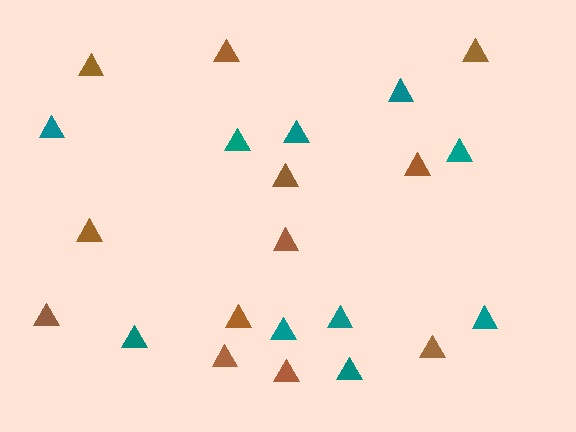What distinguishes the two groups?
There are 2 groups: one group of brown triangles (12) and one group of teal triangles (10).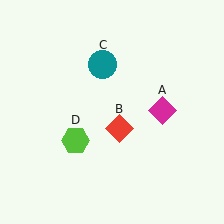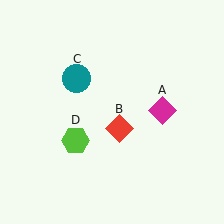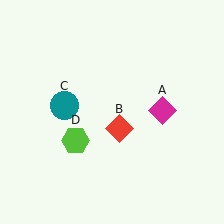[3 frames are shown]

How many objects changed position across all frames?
1 object changed position: teal circle (object C).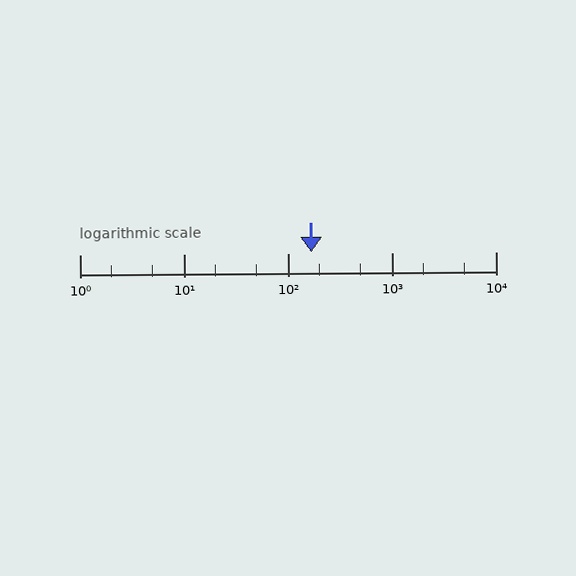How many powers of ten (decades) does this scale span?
The scale spans 4 decades, from 1 to 10000.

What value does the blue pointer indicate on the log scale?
The pointer indicates approximately 170.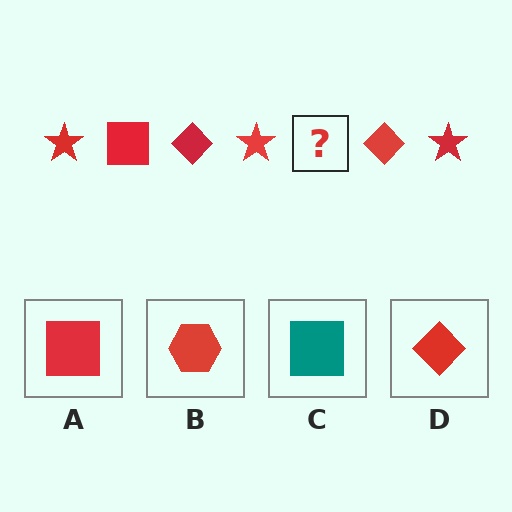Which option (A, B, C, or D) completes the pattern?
A.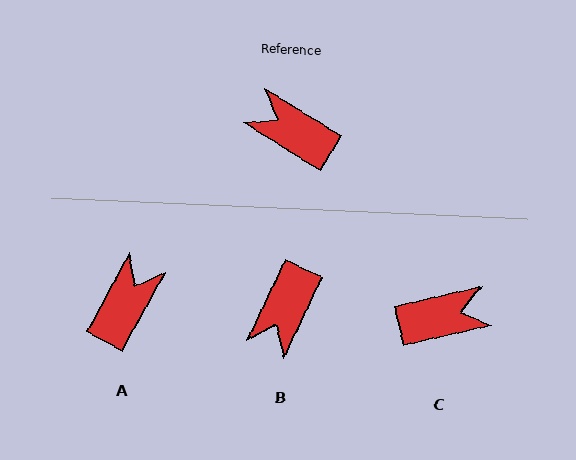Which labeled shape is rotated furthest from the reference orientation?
C, about 135 degrees away.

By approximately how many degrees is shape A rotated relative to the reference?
Approximately 86 degrees clockwise.